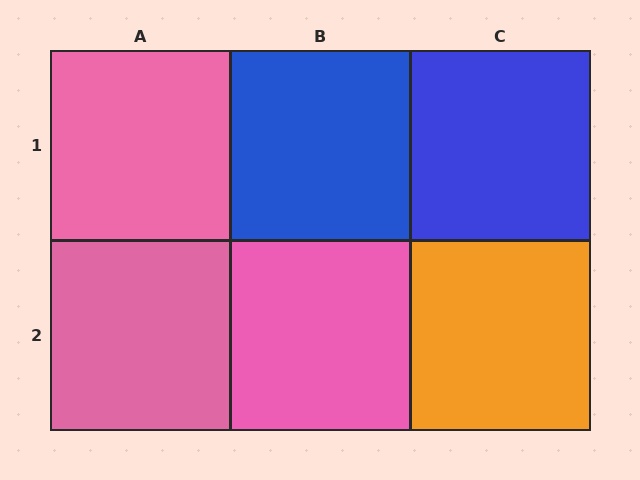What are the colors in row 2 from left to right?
Pink, pink, orange.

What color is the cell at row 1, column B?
Blue.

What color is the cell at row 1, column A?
Pink.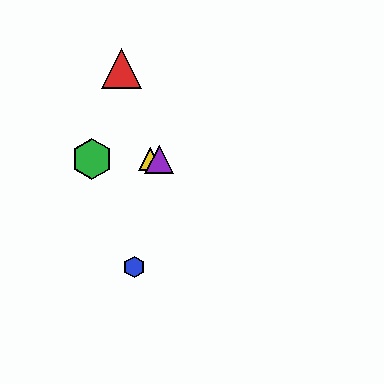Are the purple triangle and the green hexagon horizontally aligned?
Yes, both are at y≈159.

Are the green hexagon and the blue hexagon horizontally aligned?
No, the green hexagon is at y≈159 and the blue hexagon is at y≈267.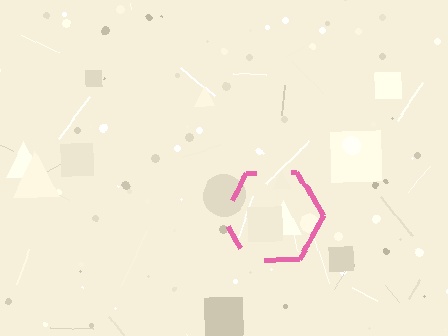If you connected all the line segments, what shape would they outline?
They would outline a hexagon.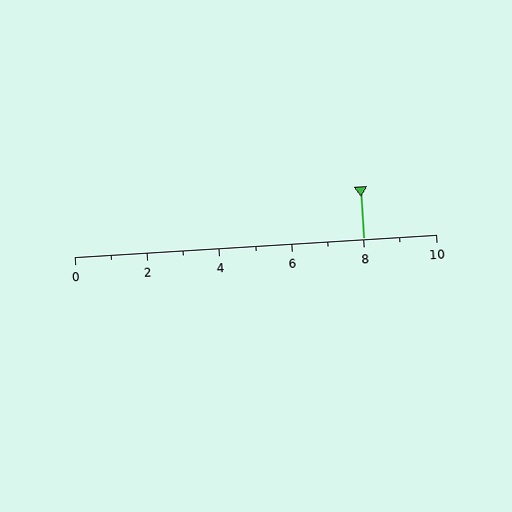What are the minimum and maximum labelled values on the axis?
The axis runs from 0 to 10.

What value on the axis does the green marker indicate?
The marker indicates approximately 8.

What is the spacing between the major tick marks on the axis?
The major ticks are spaced 2 apart.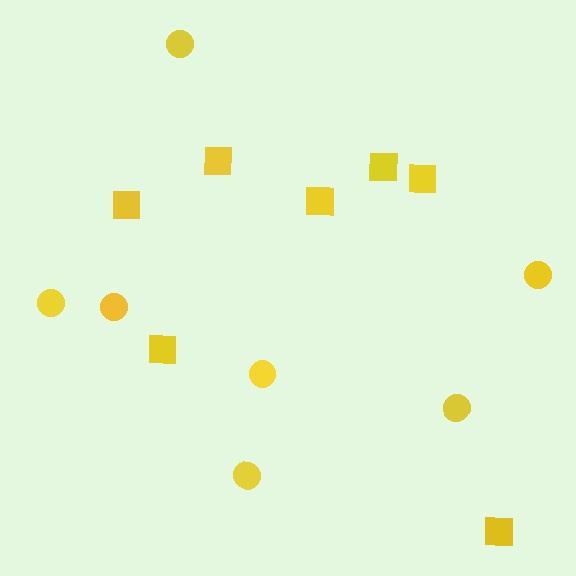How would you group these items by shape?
There are 2 groups: one group of circles (7) and one group of squares (7).